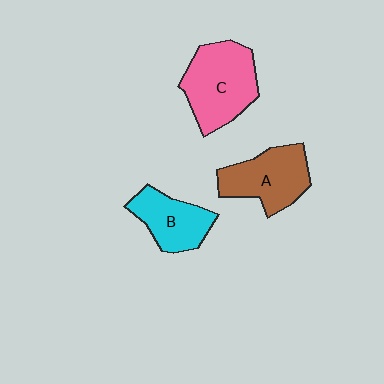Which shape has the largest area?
Shape C (pink).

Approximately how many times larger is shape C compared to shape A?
Approximately 1.2 times.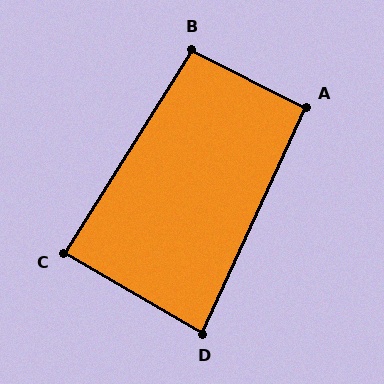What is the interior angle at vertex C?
Approximately 88 degrees (approximately right).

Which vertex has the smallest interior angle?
D, at approximately 84 degrees.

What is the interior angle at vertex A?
Approximately 92 degrees (approximately right).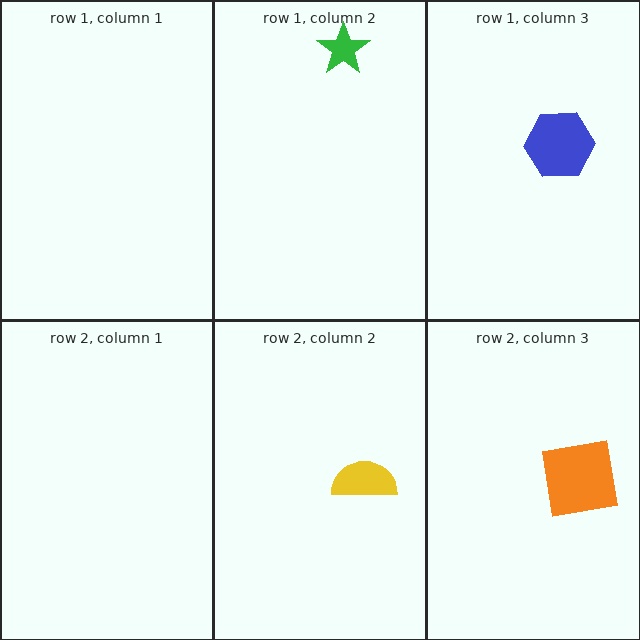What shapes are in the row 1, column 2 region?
The green star.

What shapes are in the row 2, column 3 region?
The orange square.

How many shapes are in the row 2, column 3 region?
1.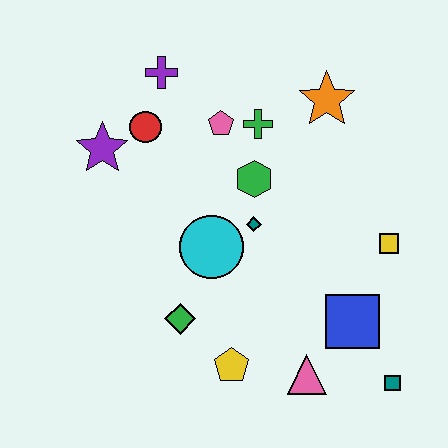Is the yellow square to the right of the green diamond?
Yes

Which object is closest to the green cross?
The pink pentagon is closest to the green cross.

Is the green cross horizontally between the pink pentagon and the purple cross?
No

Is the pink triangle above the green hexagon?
No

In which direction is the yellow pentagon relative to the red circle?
The yellow pentagon is below the red circle.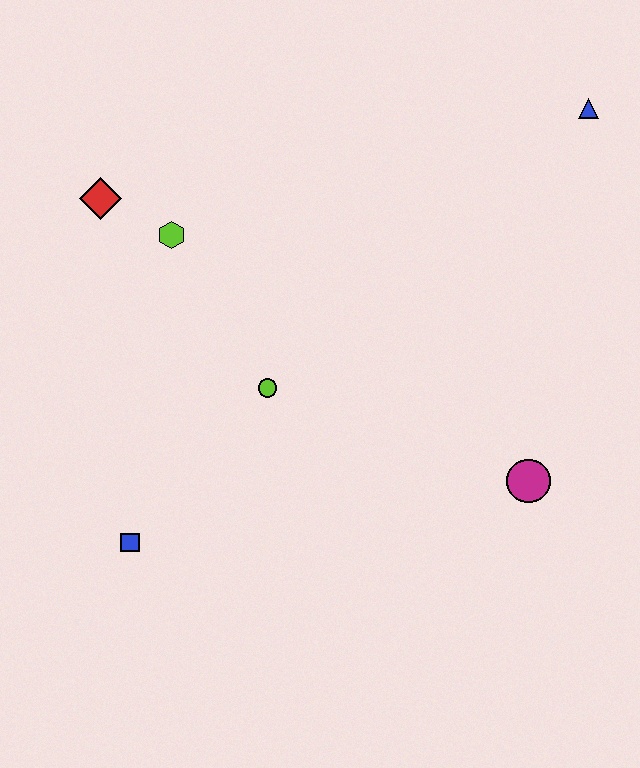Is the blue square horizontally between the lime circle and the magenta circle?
No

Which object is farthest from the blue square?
The blue triangle is farthest from the blue square.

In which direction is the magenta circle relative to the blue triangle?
The magenta circle is below the blue triangle.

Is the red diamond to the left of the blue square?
Yes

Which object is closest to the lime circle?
The lime hexagon is closest to the lime circle.